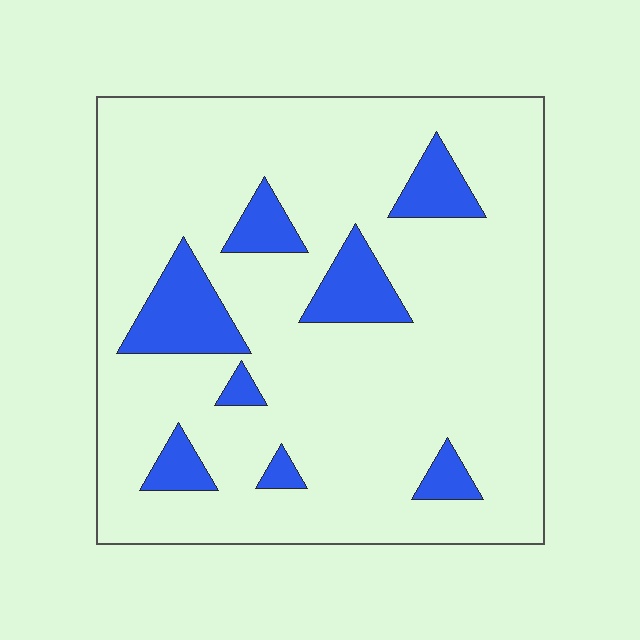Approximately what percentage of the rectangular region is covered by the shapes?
Approximately 15%.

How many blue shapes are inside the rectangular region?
8.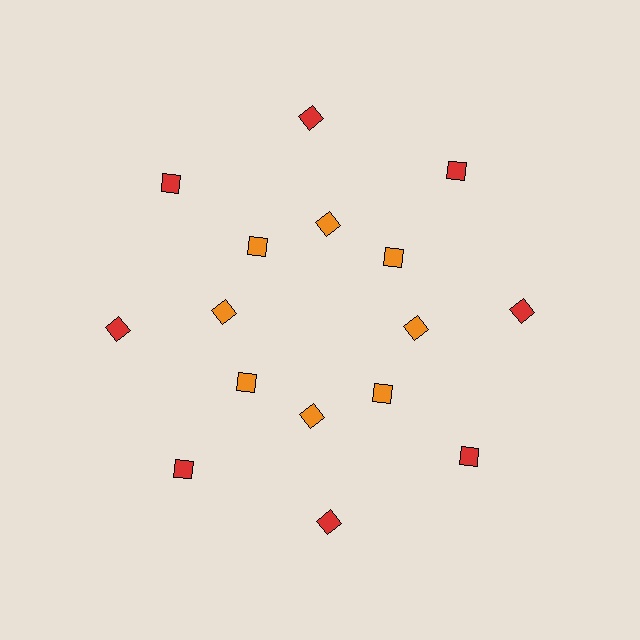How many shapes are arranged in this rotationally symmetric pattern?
There are 16 shapes, arranged in 8 groups of 2.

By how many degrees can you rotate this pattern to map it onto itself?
The pattern maps onto itself every 45 degrees of rotation.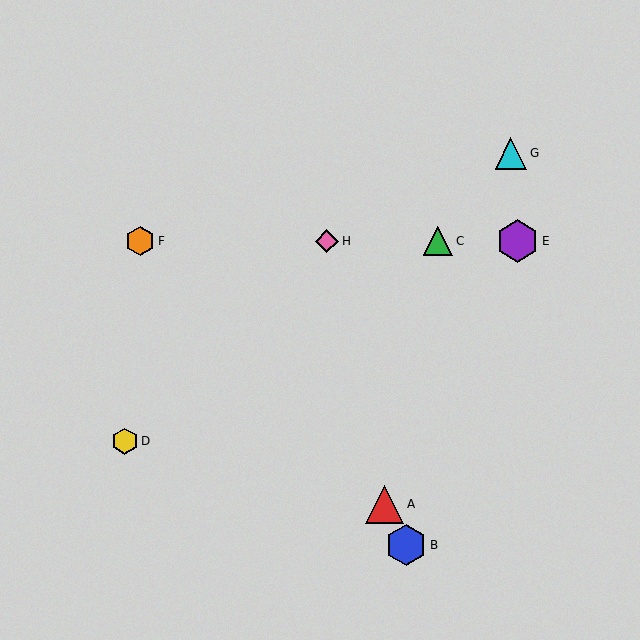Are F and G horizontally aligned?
No, F is at y≈241 and G is at y≈153.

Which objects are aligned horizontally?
Objects C, E, F, H are aligned horizontally.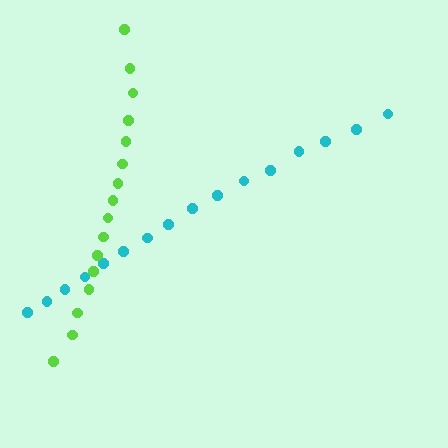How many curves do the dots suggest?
There are 2 distinct paths.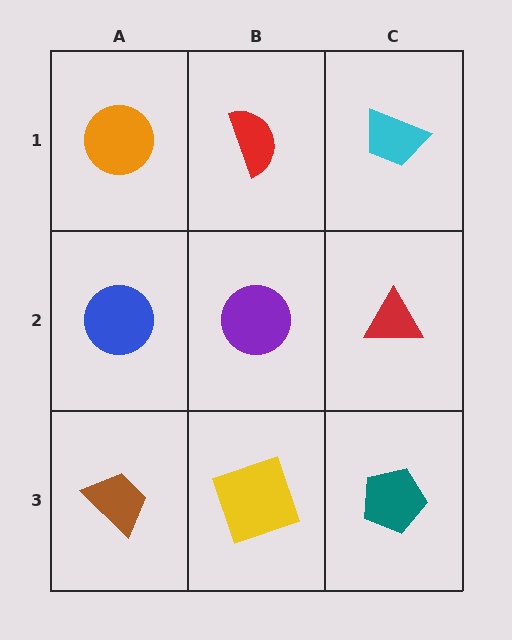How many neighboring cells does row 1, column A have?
2.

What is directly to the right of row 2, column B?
A red triangle.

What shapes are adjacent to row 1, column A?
A blue circle (row 2, column A), a red semicircle (row 1, column B).